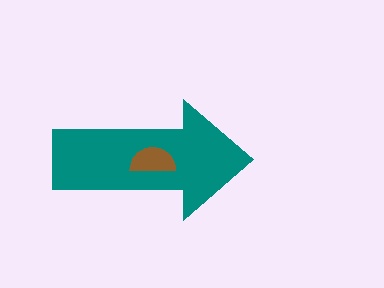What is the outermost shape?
The teal arrow.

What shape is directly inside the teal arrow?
The brown semicircle.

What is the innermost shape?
The brown semicircle.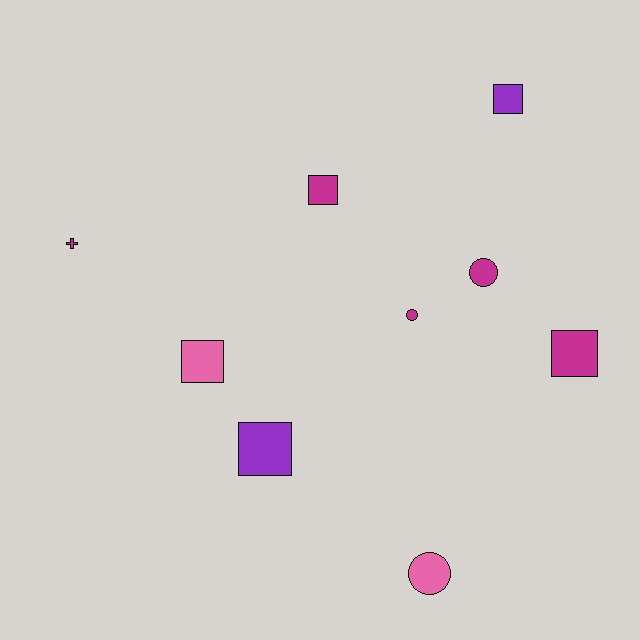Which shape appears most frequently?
Square, with 5 objects.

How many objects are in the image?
There are 9 objects.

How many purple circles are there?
There are no purple circles.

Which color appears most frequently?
Magenta, with 5 objects.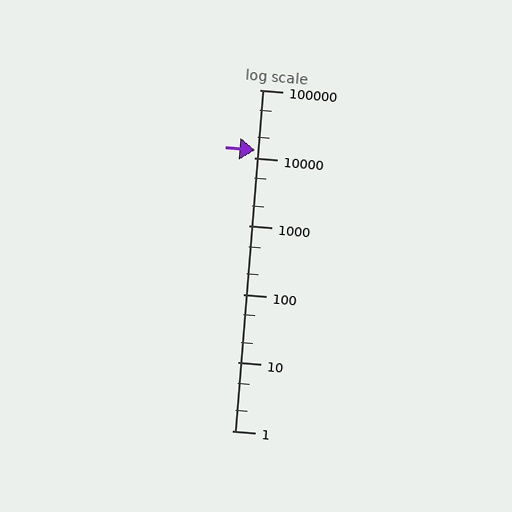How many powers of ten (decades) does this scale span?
The scale spans 5 decades, from 1 to 100000.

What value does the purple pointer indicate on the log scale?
The pointer indicates approximately 13000.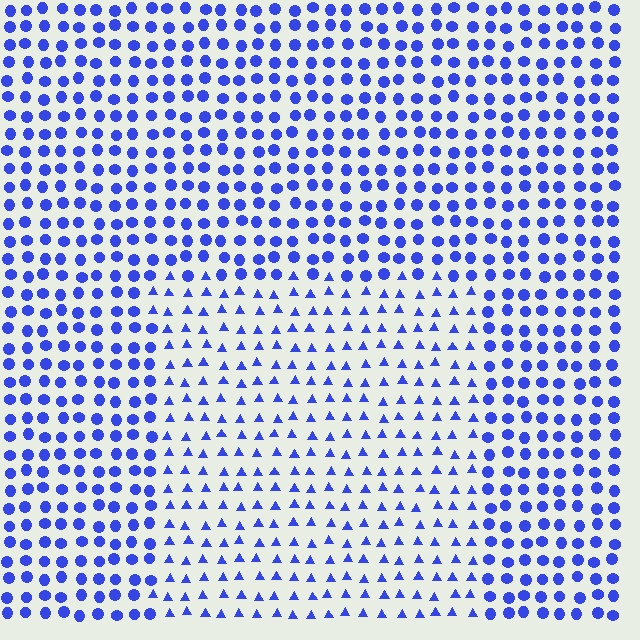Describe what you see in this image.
The image is filled with small blue elements arranged in a uniform grid. A rectangle-shaped region contains triangles, while the surrounding area contains circles. The boundary is defined purely by the change in element shape.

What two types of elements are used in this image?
The image uses triangles inside the rectangle region and circles outside it.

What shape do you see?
I see a rectangle.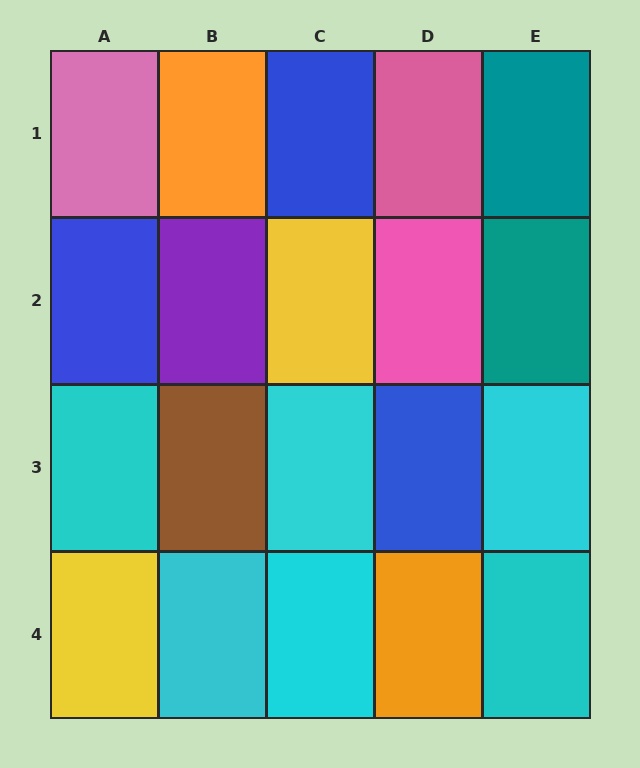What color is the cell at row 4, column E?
Cyan.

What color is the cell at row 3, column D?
Blue.